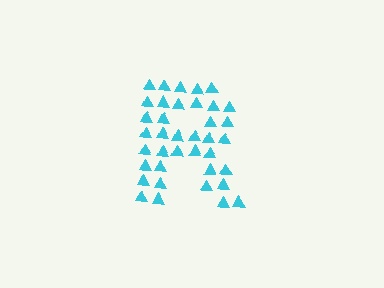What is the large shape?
The large shape is the letter R.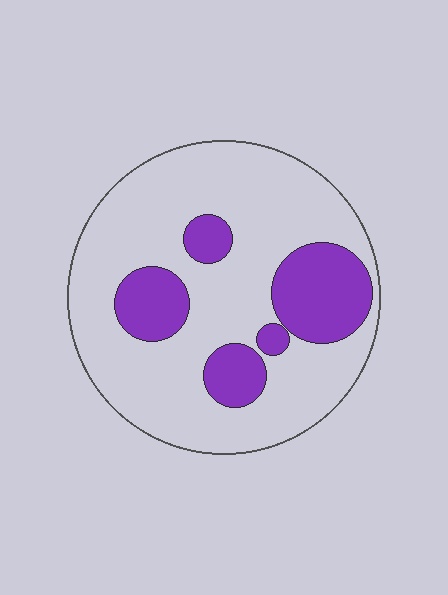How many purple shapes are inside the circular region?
5.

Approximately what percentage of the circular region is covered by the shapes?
Approximately 25%.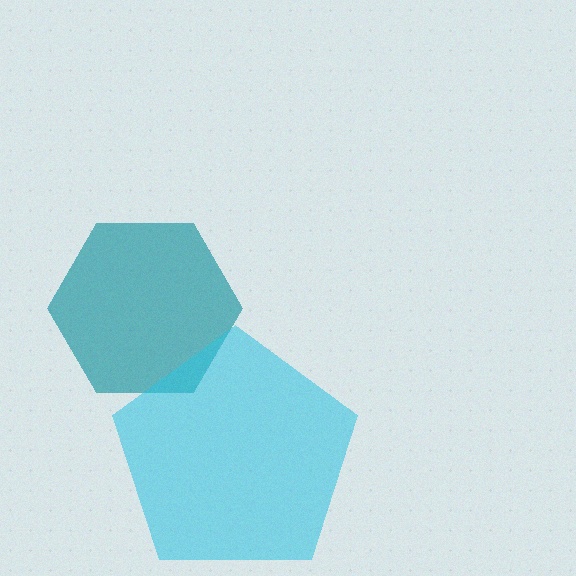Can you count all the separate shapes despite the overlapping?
Yes, there are 2 separate shapes.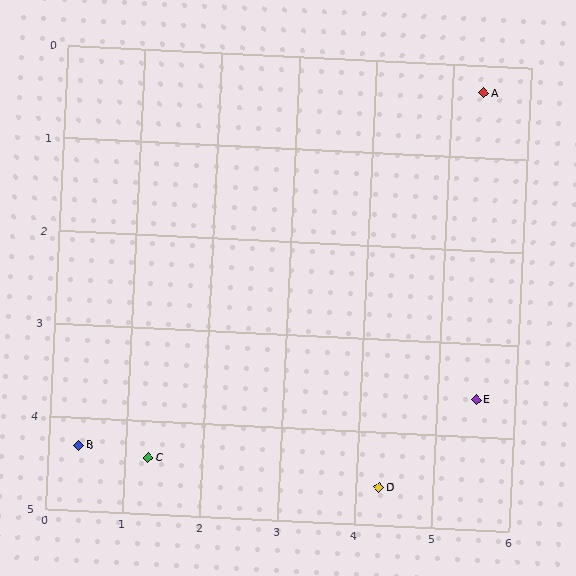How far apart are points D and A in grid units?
Points D and A are about 4.4 grid units apart.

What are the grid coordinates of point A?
Point A is at approximately (5.4, 0.3).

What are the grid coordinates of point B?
Point B is at approximately (0.4, 4.3).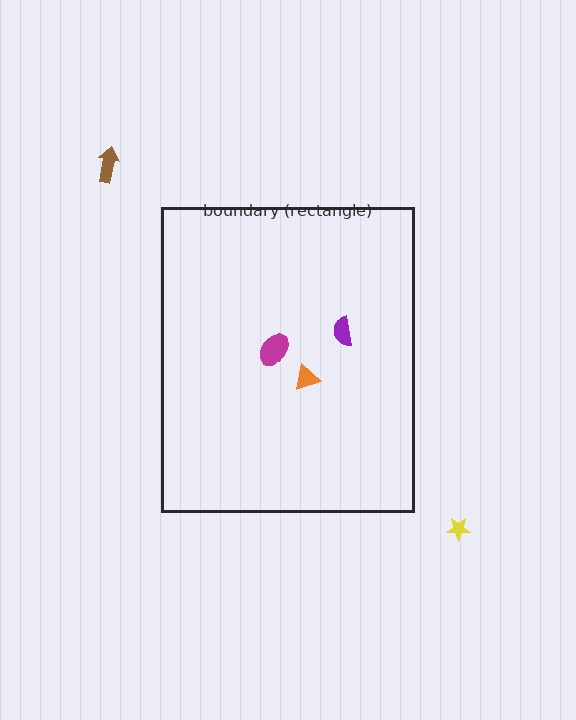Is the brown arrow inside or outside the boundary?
Outside.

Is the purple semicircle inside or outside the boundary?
Inside.